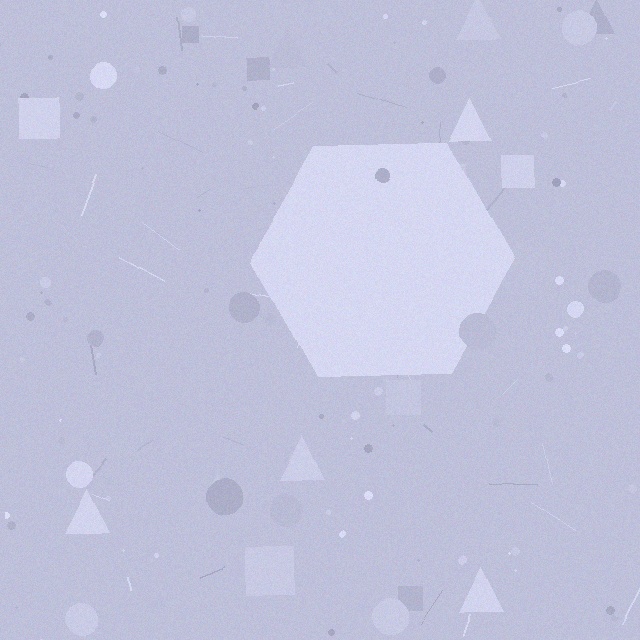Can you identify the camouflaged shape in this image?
The camouflaged shape is a hexagon.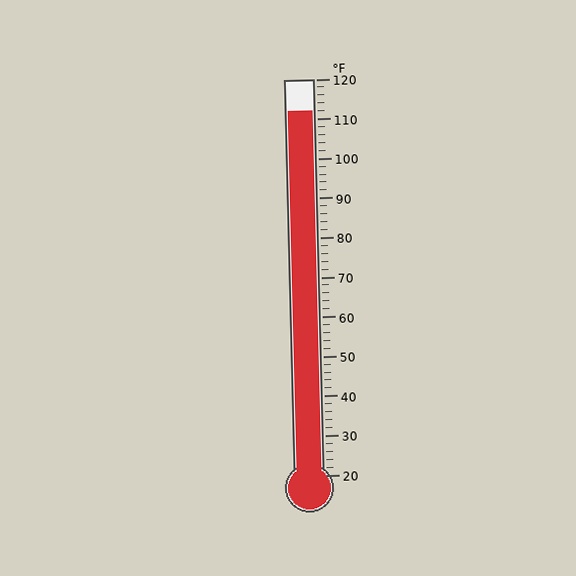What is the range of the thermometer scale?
The thermometer scale ranges from 20°F to 120°F.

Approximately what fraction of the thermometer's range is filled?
The thermometer is filled to approximately 90% of its range.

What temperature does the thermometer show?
The thermometer shows approximately 112°F.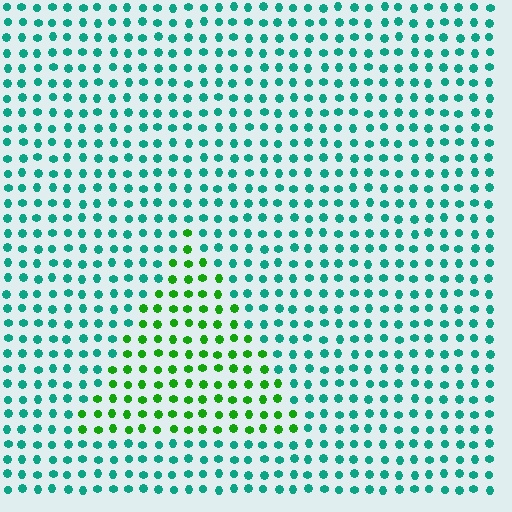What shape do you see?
I see a triangle.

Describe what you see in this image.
The image is filled with small teal elements in a uniform arrangement. A triangle-shaped region is visible where the elements are tinted to a slightly different hue, forming a subtle color boundary.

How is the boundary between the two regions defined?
The boundary is defined purely by a slight shift in hue (about 50 degrees). Spacing, size, and orientation are identical on both sides.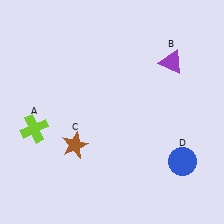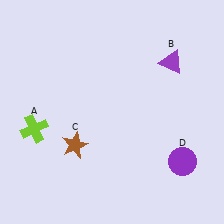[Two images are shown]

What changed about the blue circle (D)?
In Image 1, D is blue. In Image 2, it changed to purple.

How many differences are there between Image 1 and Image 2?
There is 1 difference between the two images.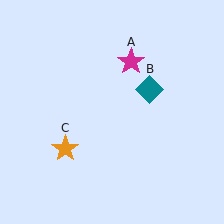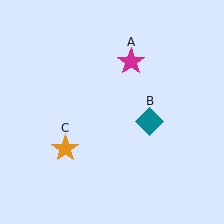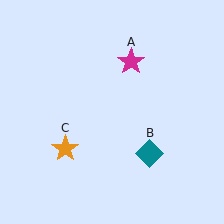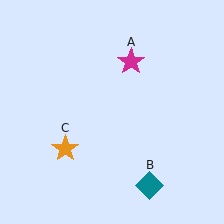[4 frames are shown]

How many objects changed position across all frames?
1 object changed position: teal diamond (object B).